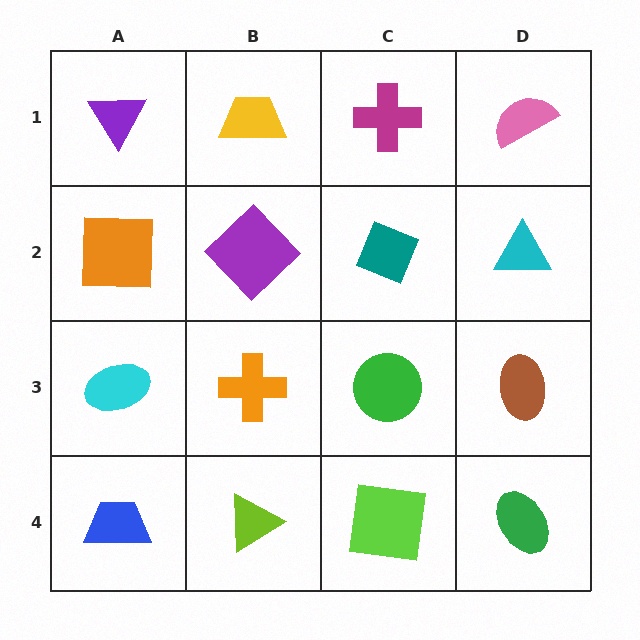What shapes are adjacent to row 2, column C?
A magenta cross (row 1, column C), a green circle (row 3, column C), a purple diamond (row 2, column B), a cyan triangle (row 2, column D).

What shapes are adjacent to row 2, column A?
A purple triangle (row 1, column A), a cyan ellipse (row 3, column A), a purple diamond (row 2, column B).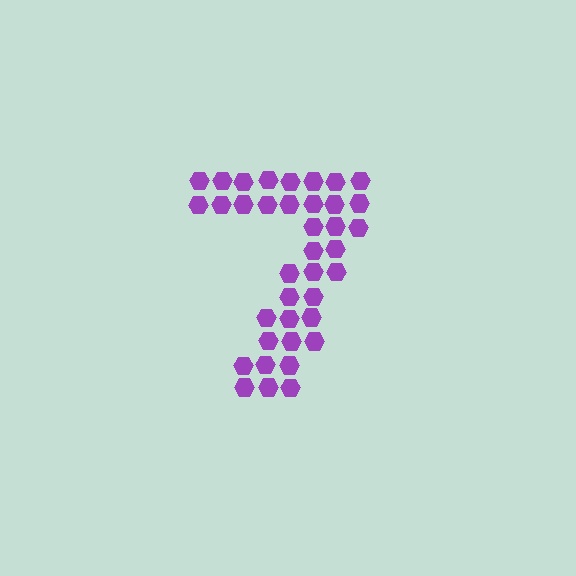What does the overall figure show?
The overall figure shows the digit 7.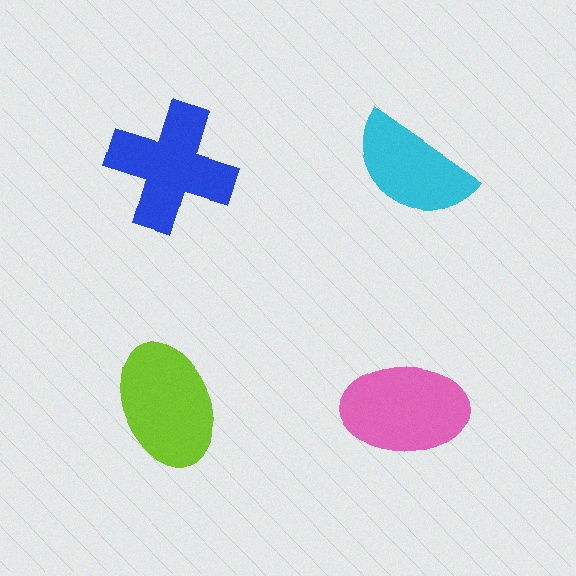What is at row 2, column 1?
A lime ellipse.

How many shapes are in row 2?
2 shapes.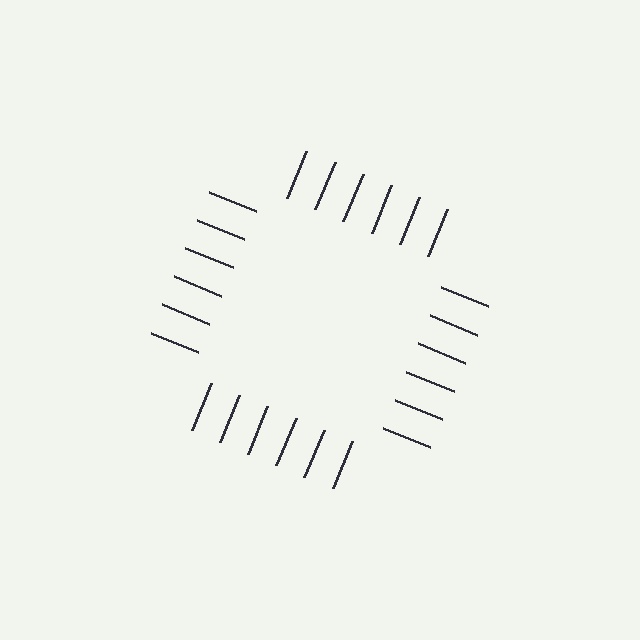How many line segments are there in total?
24 — 6 along each of the 4 edges.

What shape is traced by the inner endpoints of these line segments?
An illusory square — the line segments terminate on its edges but no continuous stroke is drawn.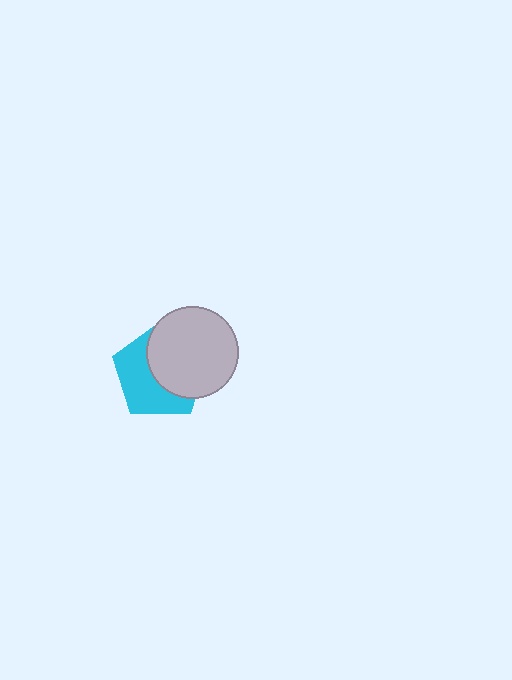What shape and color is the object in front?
The object in front is a light gray circle.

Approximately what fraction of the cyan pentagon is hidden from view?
Roughly 51% of the cyan pentagon is hidden behind the light gray circle.